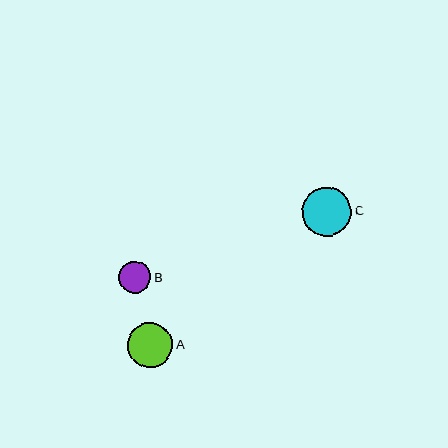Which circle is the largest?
Circle C is the largest with a size of approximately 49 pixels.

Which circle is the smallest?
Circle B is the smallest with a size of approximately 32 pixels.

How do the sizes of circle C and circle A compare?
Circle C and circle A are approximately the same size.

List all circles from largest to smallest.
From largest to smallest: C, A, B.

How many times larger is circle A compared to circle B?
Circle A is approximately 1.4 times the size of circle B.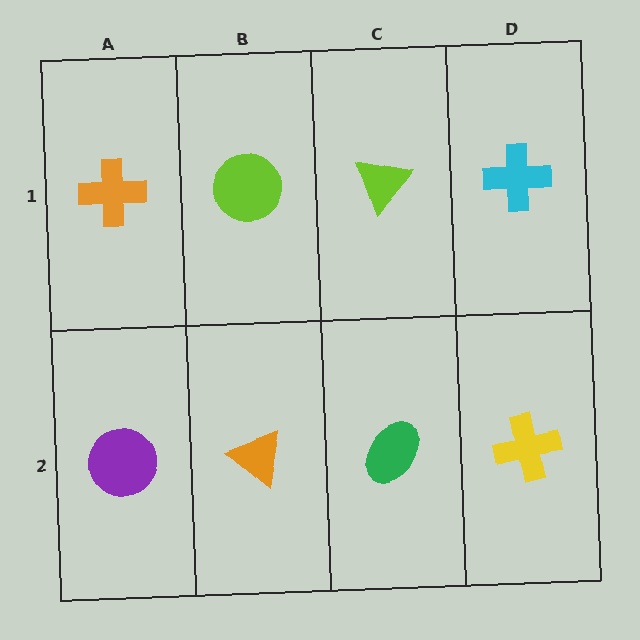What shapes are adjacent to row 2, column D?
A cyan cross (row 1, column D), a green ellipse (row 2, column C).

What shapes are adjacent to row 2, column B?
A lime circle (row 1, column B), a purple circle (row 2, column A), a green ellipse (row 2, column C).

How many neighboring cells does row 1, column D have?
2.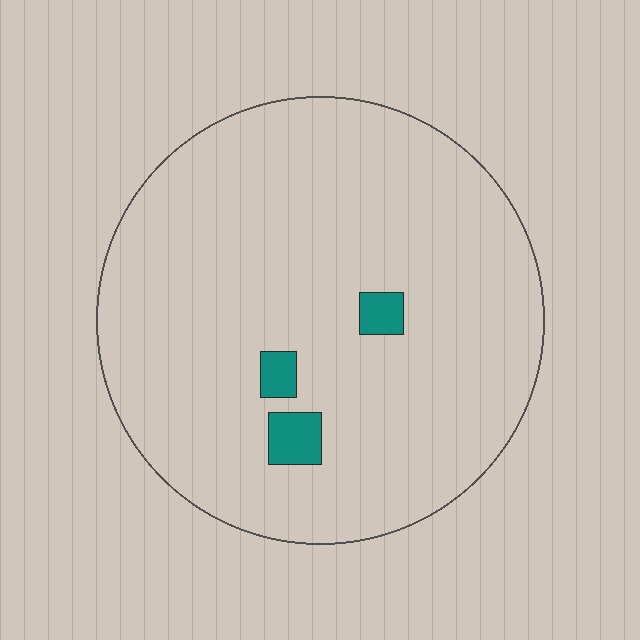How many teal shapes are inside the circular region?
3.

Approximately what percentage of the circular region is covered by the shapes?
Approximately 5%.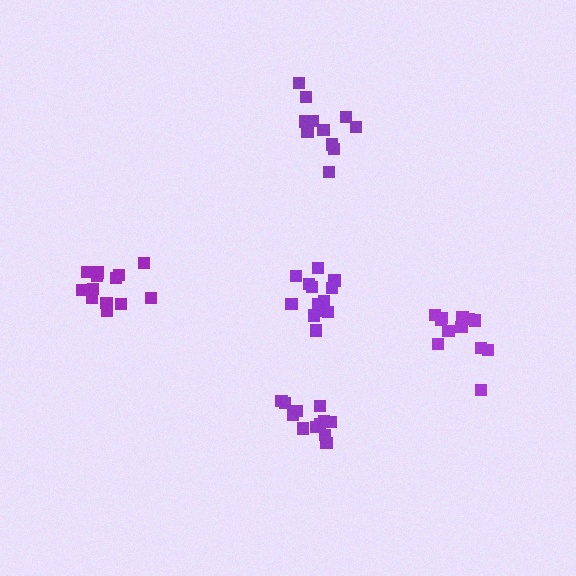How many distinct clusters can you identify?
There are 5 distinct clusters.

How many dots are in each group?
Group 1: 14 dots, Group 2: 13 dots, Group 3: 12 dots, Group 4: 12 dots, Group 5: 12 dots (63 total).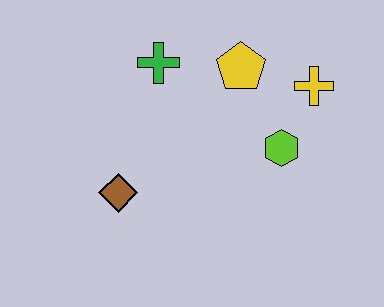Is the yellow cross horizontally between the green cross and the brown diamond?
No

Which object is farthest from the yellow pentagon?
The brown diamond is farthest from the yellow pentagon.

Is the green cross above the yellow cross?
Yes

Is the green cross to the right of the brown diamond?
Yes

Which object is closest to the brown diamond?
The green cross is closest to the brown diamond.